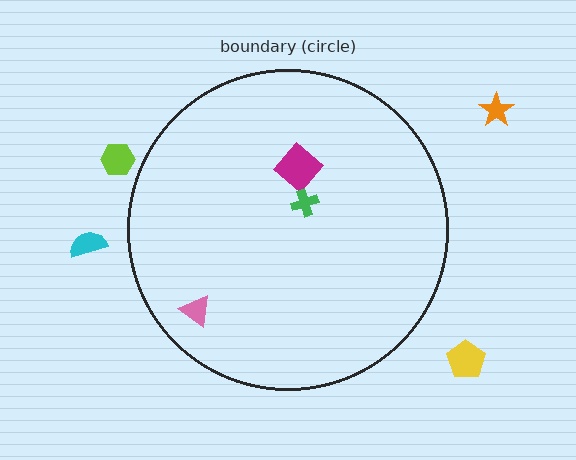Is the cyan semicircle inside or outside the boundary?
Outside.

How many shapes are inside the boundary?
3 inside, 4 outside.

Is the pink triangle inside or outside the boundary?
Inside.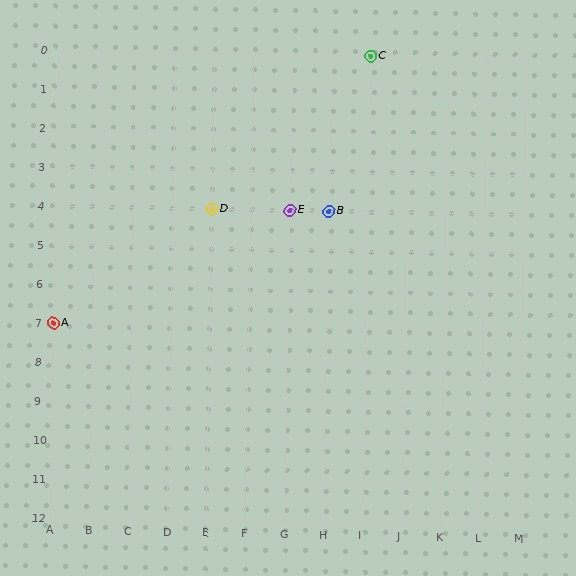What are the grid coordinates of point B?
Point B is at grid coordinates (H, 4).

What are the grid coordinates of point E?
Point E is at grid coordinates (G, 4).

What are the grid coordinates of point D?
Point D is at grid coordinates (E, 4).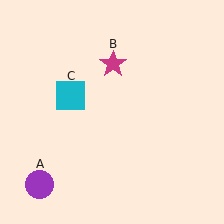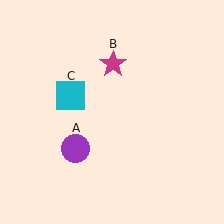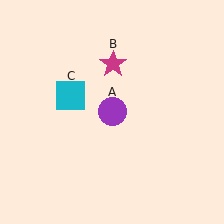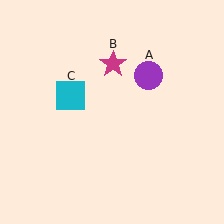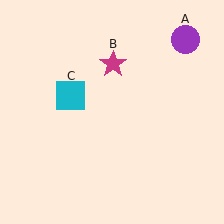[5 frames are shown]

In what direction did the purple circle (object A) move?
The purple circle (object A) moved up and to the right.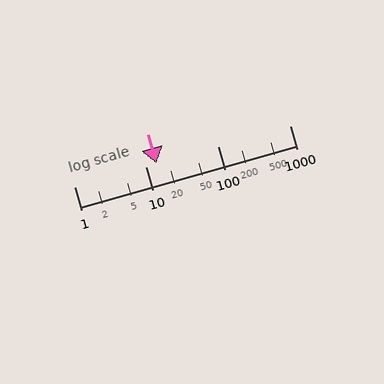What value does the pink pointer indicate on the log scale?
The pointer indicates approximately 14.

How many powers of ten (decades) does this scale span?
The scale spans 3 decades, from 1 to 1000.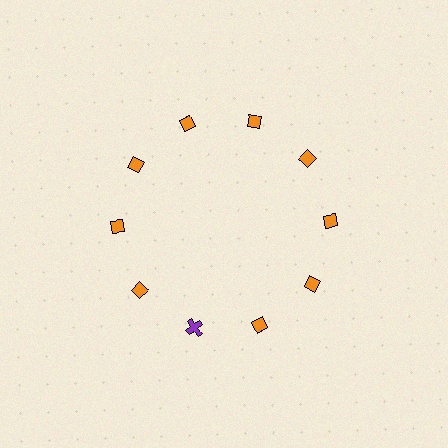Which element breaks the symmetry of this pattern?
The purple cross at roughly the 7 o'clock position breaks the symmetry. All other shapes are orange diamonds.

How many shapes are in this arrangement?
There are 10 shapes arranged in a ring pattern.